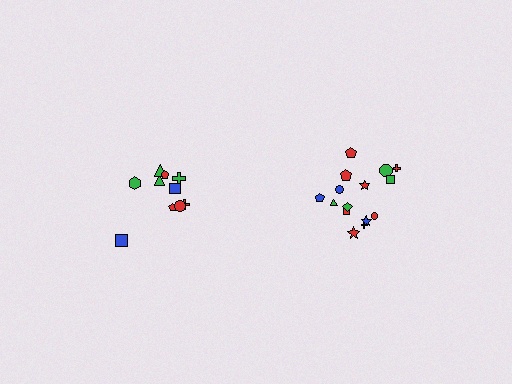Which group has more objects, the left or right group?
The right group.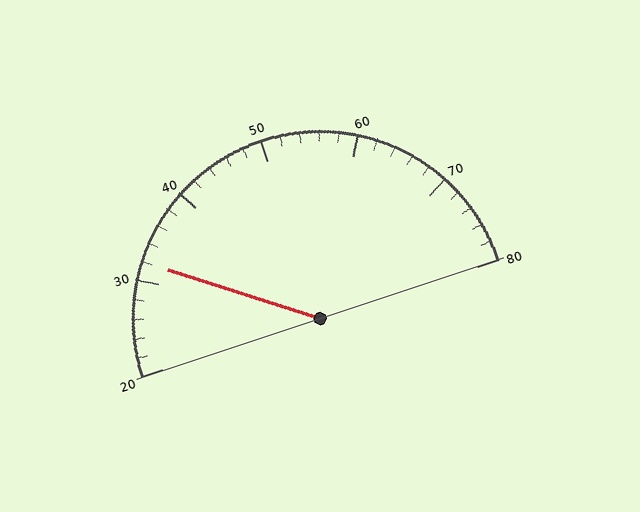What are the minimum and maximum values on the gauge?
The gauge ranges from 20 to 80.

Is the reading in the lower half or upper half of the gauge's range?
The reading is in the lower half of the range (20 to 80).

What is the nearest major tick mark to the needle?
The nearest major tick mark is 30.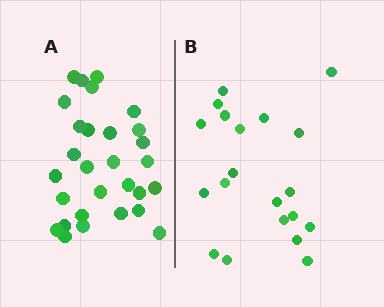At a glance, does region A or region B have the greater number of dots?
Region A (the left region) has more dots.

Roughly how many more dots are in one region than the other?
Region A has roughly 8 or so more dots than region B.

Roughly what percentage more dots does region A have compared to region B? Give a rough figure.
About 45% more.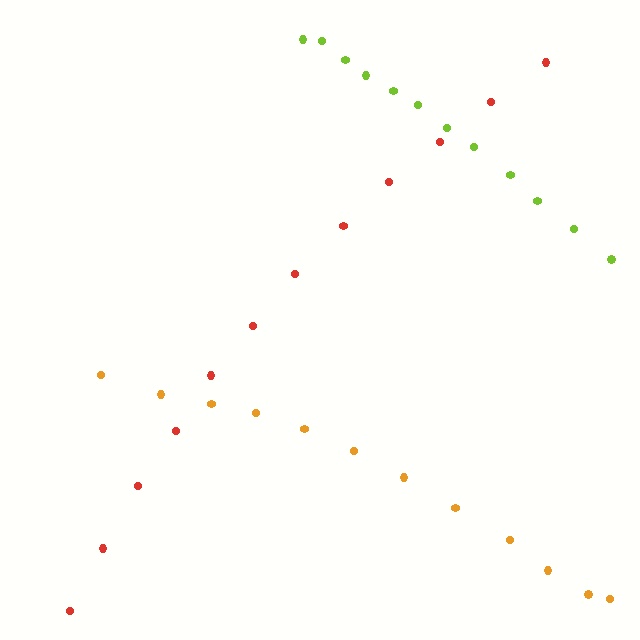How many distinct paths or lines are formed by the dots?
There are 3 distinct paths.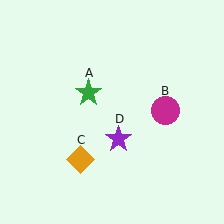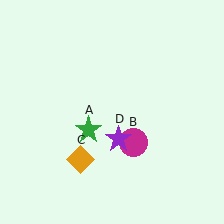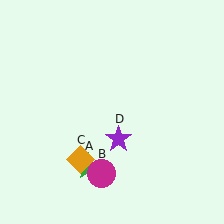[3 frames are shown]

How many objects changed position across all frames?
2 objects changed position: green star (object A), magenta circle (object B).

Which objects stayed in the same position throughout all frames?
Orange diamond (object C) and purple star (object D) remained stationary.